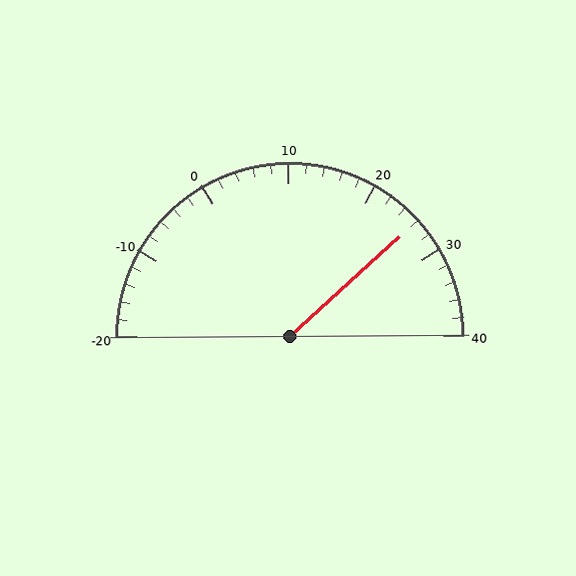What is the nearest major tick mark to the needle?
The nearest major tick mark is 30.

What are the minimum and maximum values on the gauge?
The gauge ranges from -20 to 40.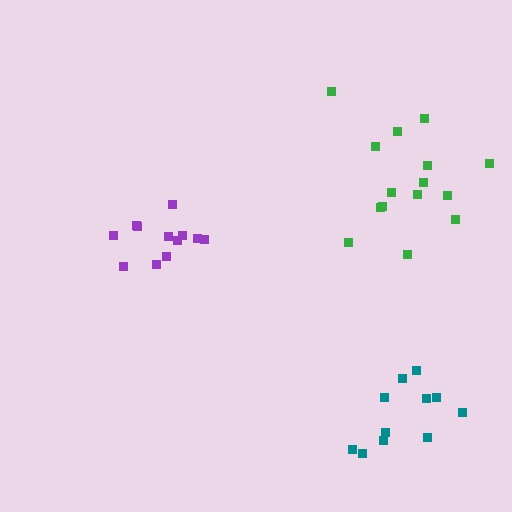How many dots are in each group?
Group 1: 15 dots, Group 2: 12 dots, Group 3: 11 dots (38 total).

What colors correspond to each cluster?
The clusters are colored: green, purple, teal.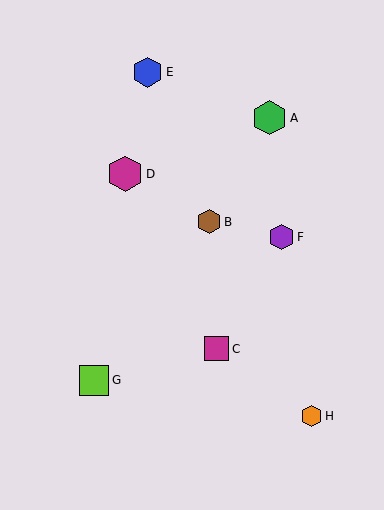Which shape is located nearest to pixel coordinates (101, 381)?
The lime square (labeled G) at (94, 380) is nearest to that location.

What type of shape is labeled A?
Shape A is a green hexagon.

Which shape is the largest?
The magenta hexagon (labeled D) is the largest.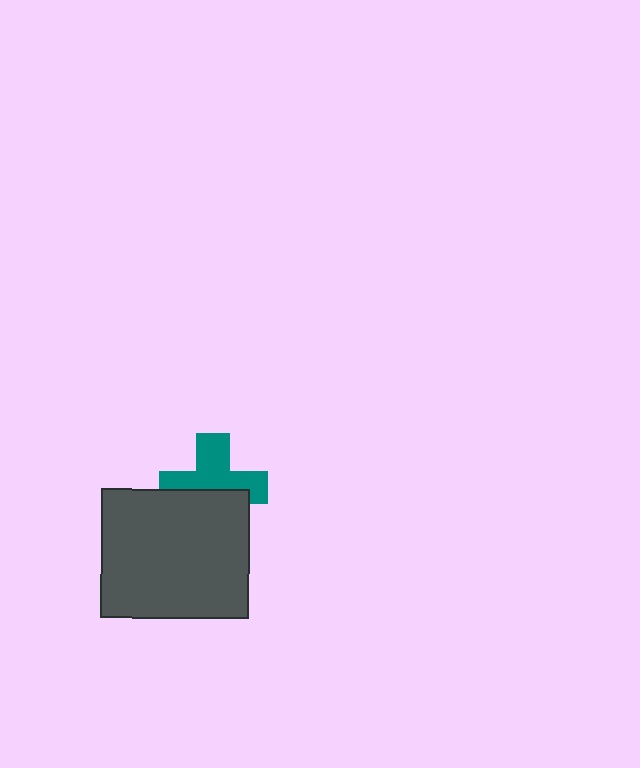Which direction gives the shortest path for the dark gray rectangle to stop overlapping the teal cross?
Moving down gives the shortest separation.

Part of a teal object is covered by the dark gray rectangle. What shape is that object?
It is a cross.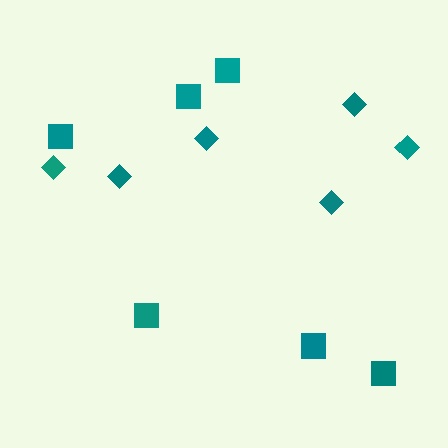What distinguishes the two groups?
There are 2 groups: one group of diamonds (6) and one group of squares (6).